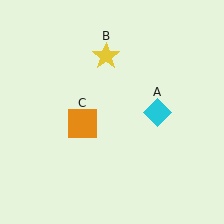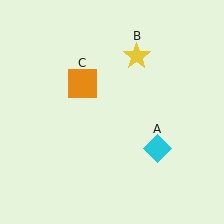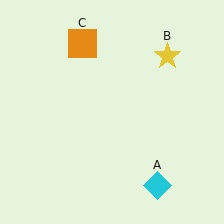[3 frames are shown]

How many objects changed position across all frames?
3 objects changed position: cyan diamond (object A), yellow star (object B), orange square (object C).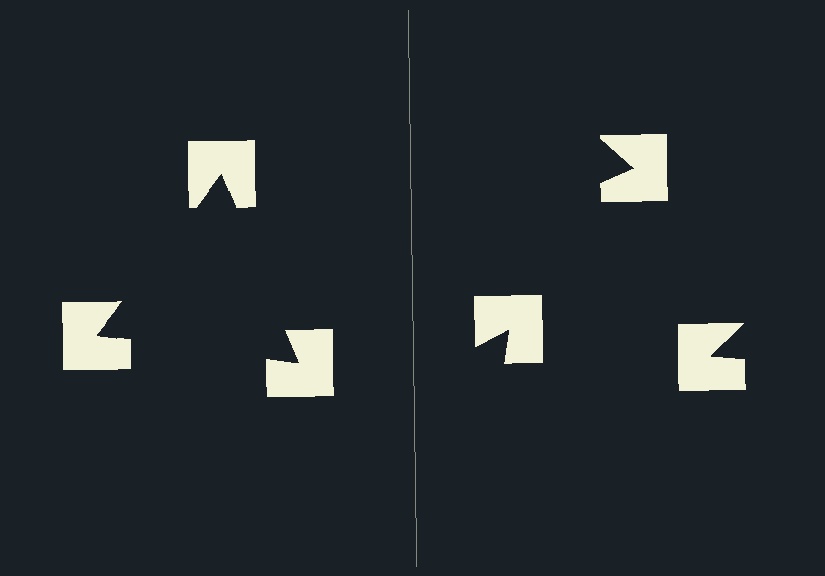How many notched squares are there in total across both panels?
6 — 3 on each side.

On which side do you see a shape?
An illusory triangle appears on the left side. On the right side the wedge cuts are rotated, so no coherent shape forms.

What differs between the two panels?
The notched squares are positioned identically on both sides; only the wedge orientations differ. On the left they align to a triangle; on the right they are misaligned.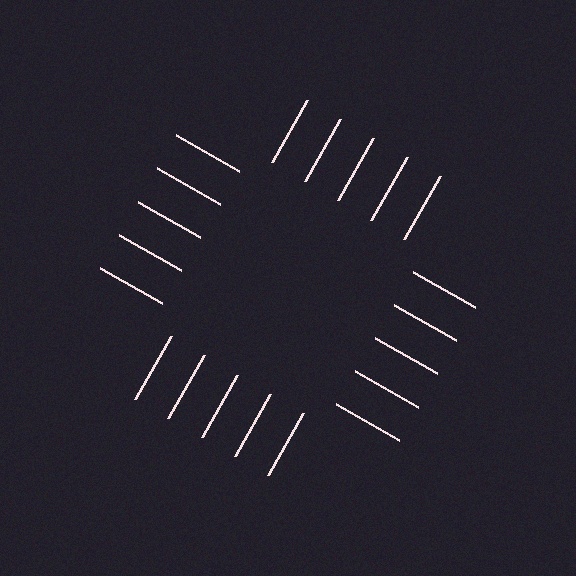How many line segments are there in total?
20 — 5 along each of the 4 edges.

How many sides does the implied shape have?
4 sides — the line-ends trace a square.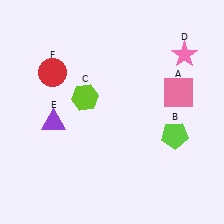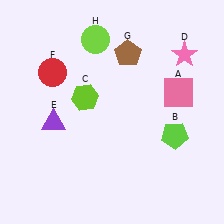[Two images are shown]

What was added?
A brown pentagon (G), a lime circle (H) were added in Image 2.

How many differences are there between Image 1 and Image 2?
There are 2 differences between the two images.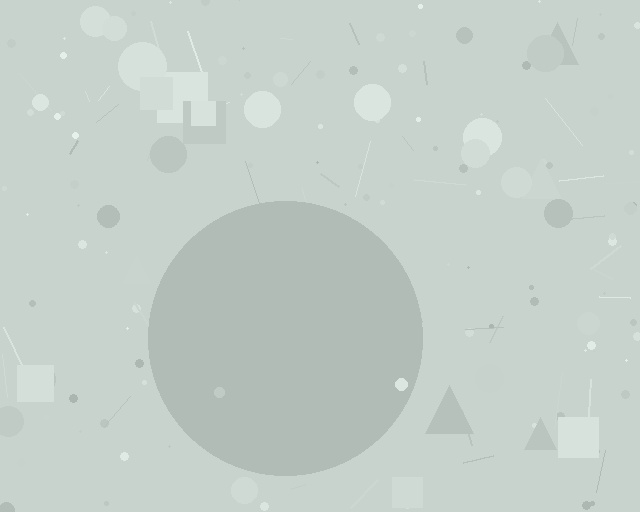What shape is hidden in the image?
A circle is hidden in the image.